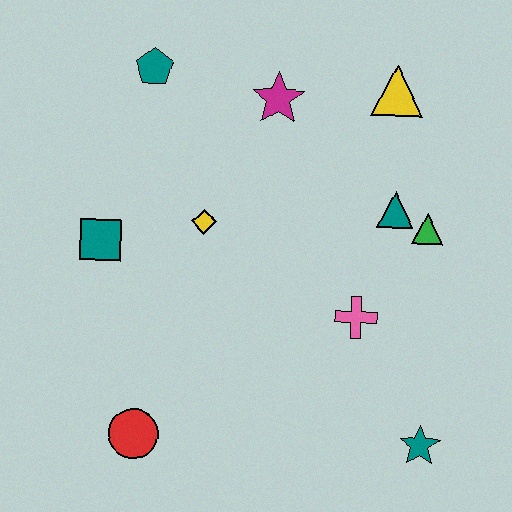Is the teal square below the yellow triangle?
Yes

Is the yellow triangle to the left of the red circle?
No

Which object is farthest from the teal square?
The teal star is farthest from the teal square.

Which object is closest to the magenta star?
The yellow triangle is closest to the magenta star.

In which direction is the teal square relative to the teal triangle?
The teal square is to the left of the teal triangle.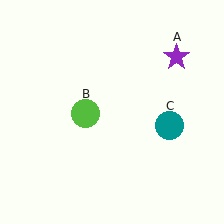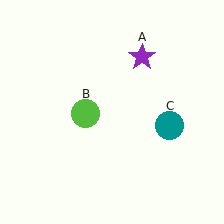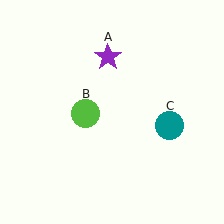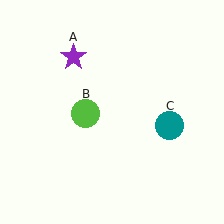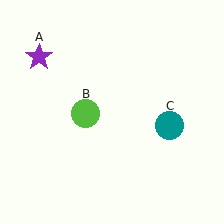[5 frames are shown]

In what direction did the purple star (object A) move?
The purple star (object A) moved left.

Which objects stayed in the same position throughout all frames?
Lime circle (object B) and teal circle (object C) remained stationary.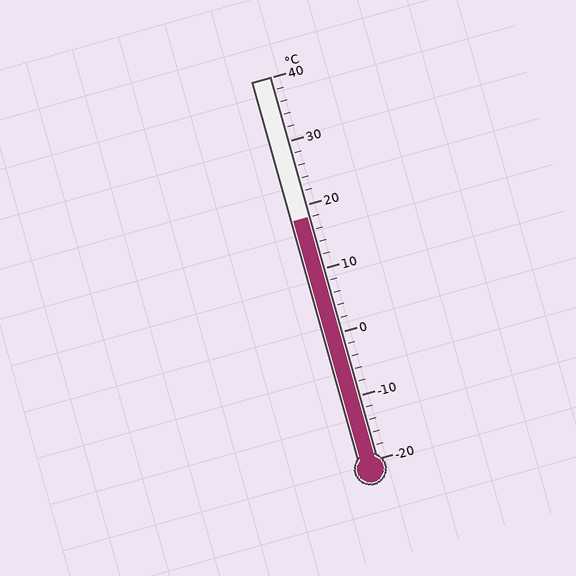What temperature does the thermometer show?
The thermometer shows approximately 18°C.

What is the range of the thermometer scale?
The thermometer scale ranges from -20°C to 40°C.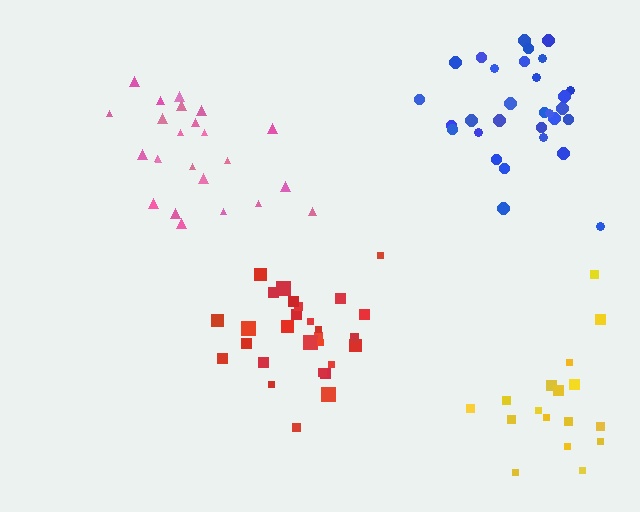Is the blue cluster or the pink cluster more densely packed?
Pink.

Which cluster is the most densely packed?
Red.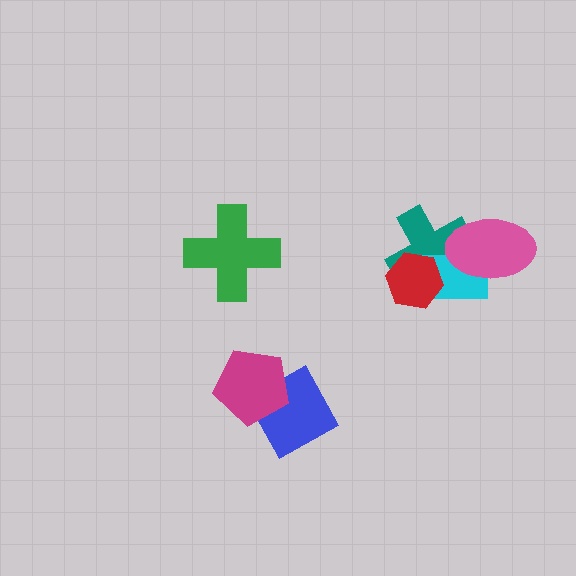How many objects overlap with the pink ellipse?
2 objects overlap with the pink ellipse.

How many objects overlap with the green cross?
0 objects overlap with the green cross.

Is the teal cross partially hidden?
Yes, it is partially covered by another shape.